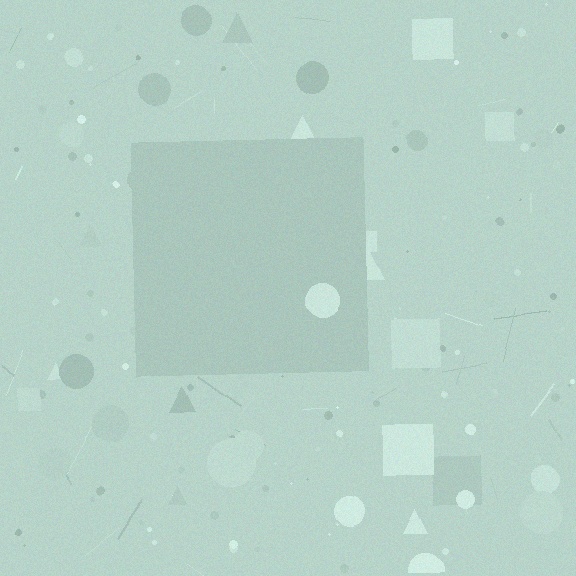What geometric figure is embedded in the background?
A square is embedded in the background.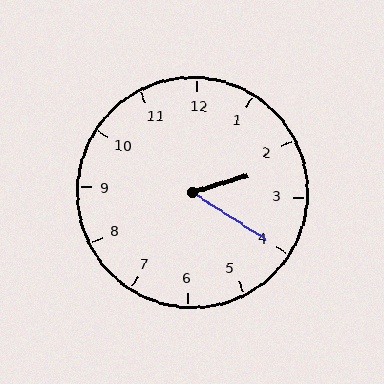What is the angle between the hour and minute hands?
Approximately 50 degrees.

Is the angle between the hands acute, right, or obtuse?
It is acute.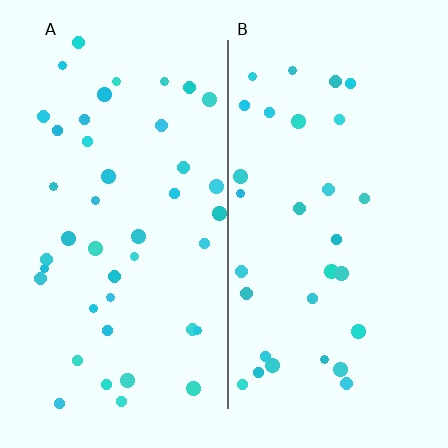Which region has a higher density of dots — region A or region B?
A (the left).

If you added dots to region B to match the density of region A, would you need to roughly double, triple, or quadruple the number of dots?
Approximately double.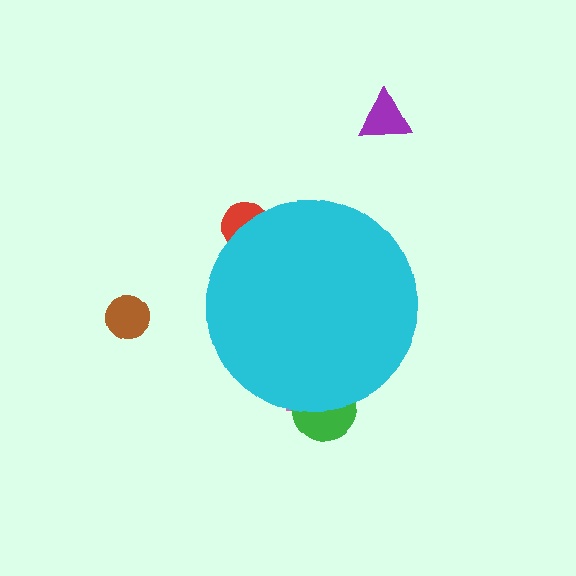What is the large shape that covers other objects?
A cyan circle.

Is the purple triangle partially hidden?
No, the purple triangle is fully visible.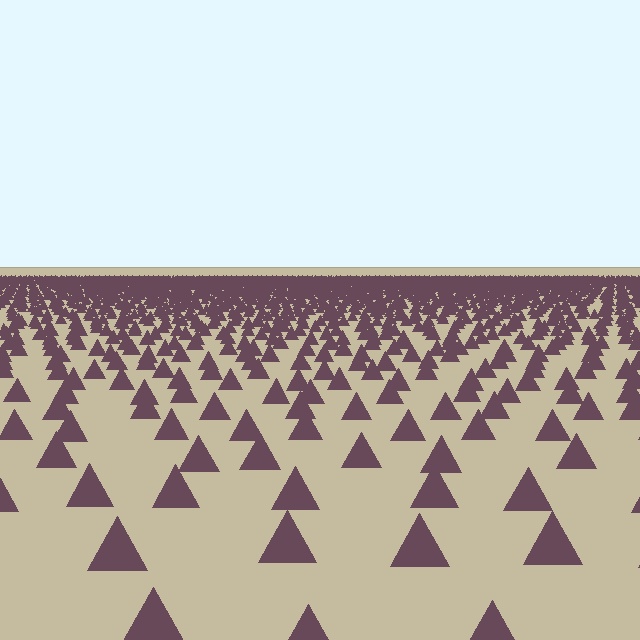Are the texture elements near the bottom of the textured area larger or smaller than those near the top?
Larger. Near the bottom, elements are closer to the viewer and appear at a bigger on-screen size.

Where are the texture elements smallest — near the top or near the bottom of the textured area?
Near the top.